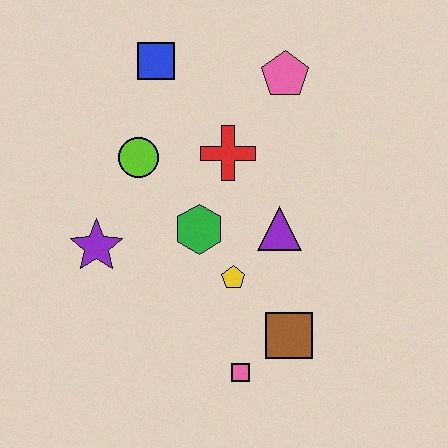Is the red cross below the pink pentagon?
Yes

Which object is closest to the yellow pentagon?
The green hexagon is closest to the yellow pentagon.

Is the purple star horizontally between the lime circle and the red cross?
No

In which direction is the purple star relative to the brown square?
The purple star is to the left of the brown square.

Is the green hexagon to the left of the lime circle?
No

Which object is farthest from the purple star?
The pink pentagon is farthest from the purple star.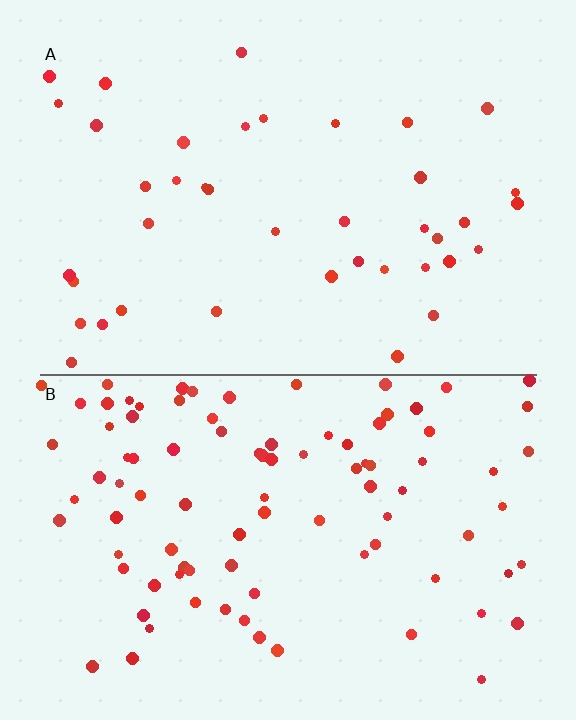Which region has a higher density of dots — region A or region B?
B (the bottom).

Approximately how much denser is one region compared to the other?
Approximately 2.4× — region B over region A.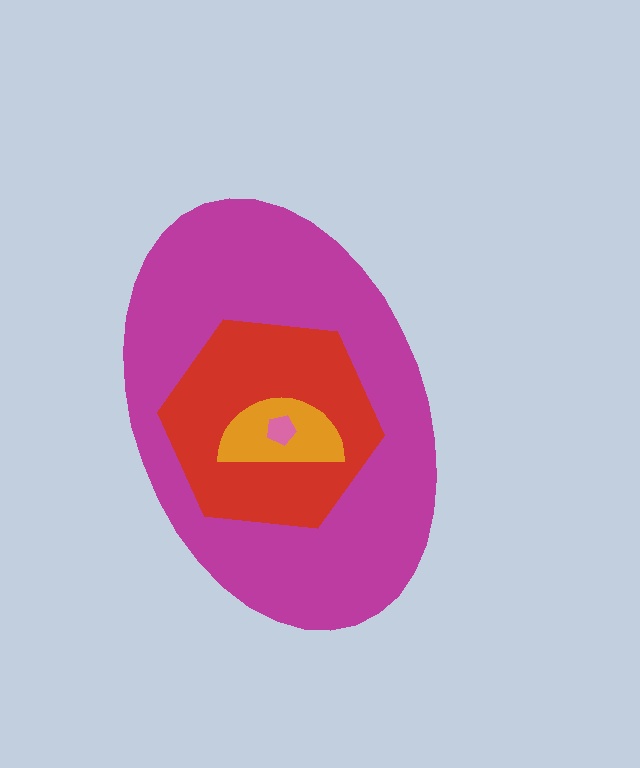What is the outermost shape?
The magenta ellipse.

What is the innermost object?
The pink pentagon.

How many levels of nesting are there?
4.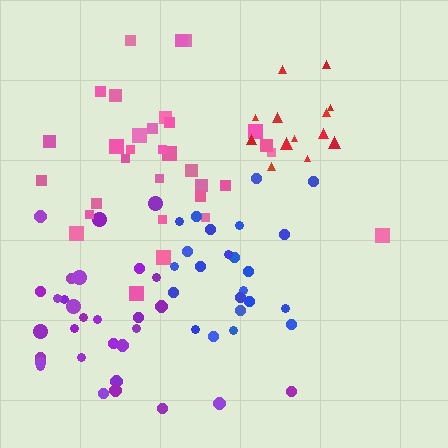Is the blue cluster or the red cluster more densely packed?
Red.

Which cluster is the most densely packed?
Red.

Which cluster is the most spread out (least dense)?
Pink.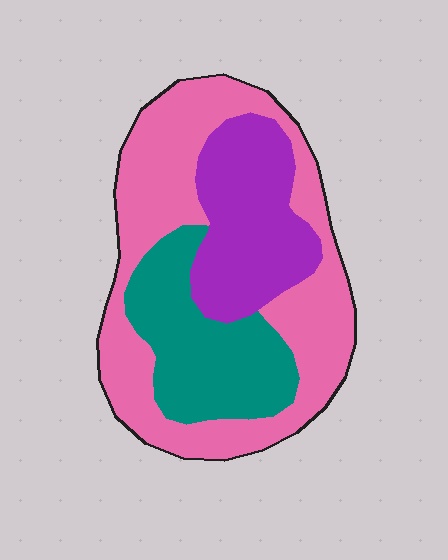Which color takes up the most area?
Pink, at roughly 50%.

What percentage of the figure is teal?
Teal covers about 25% of the figure.